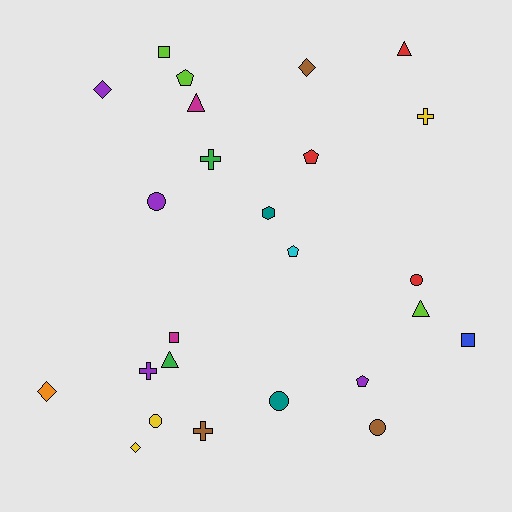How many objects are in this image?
There are 25 objects.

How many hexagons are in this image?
There is 1 hexagon.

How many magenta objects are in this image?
There are 2 magenta objects.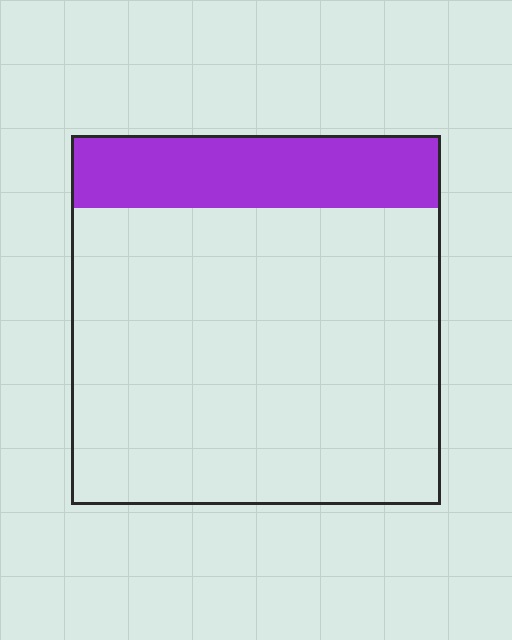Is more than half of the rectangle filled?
No.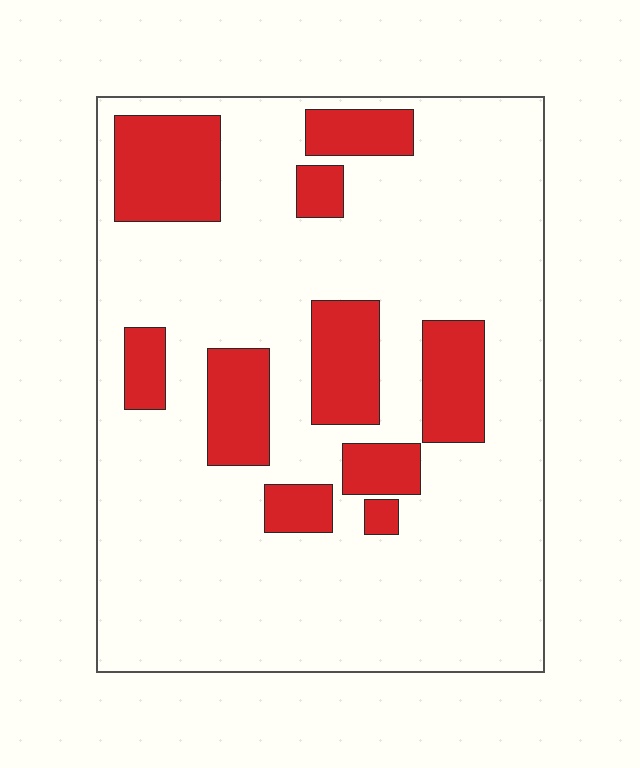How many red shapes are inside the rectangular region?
10.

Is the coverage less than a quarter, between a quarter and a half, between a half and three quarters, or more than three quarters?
Less than a quarter.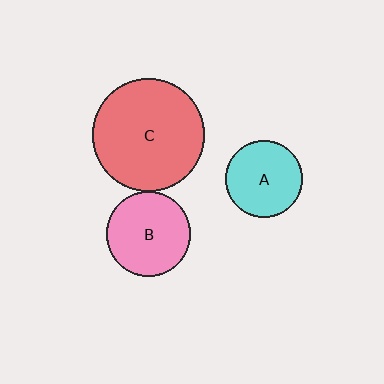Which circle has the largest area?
Circle C (red).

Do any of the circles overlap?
No, none of the circles overlap.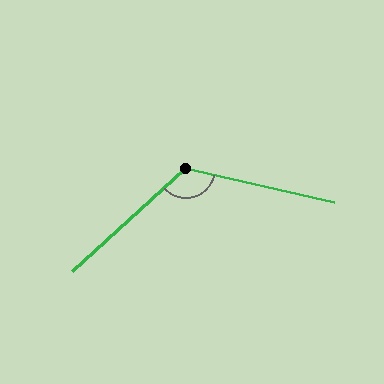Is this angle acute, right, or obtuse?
It is obtuse.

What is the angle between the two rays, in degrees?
Approximately 125 degrees.